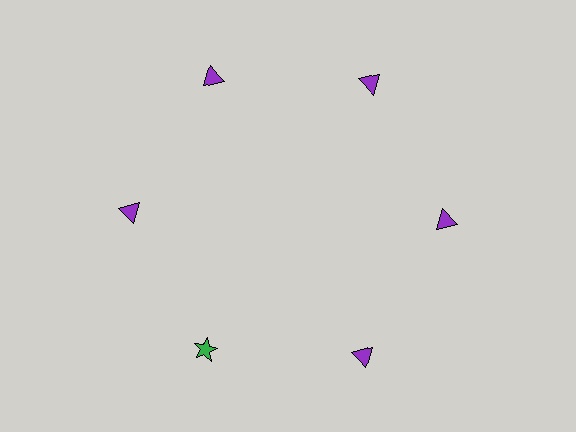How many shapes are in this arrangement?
There are 6 shapes arranged in a ring pattern.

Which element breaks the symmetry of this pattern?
The green star at roughly the 7 o'clock position breaks the symmetry. All other shapes are purple triangles.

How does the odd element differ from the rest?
It differs in both color (green instead of purple) and shape (star instead of triangle).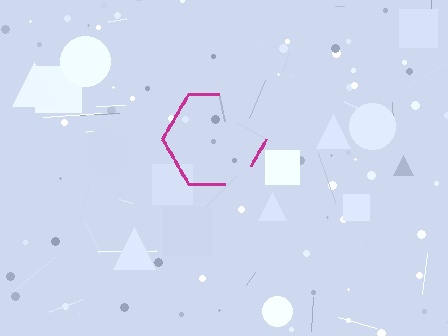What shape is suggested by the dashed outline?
The dashed outline suggests a hexagon.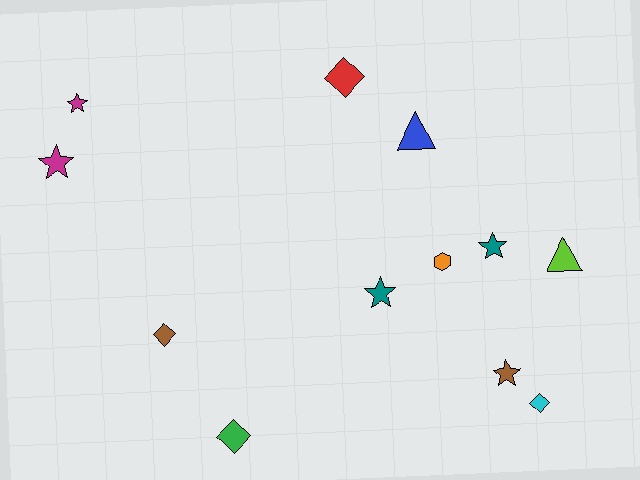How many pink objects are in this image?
There are no pink objects.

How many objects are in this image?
There are 12 objects.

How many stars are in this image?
There are 5 stars.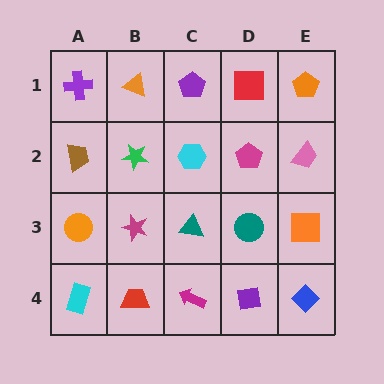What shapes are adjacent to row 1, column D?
A magenta pentagon (row 2, column D), a purple pentagon (row 1, column C), an orange pentagon (row 1, column E).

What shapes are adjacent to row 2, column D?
A red square (row 1, column D), a teal circle (row 3, column D), a cyan hexagon (row 2, column C), a pink trapezoid (row 2, column E).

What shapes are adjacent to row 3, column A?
A brown trapezoid (row 2, column A), a cyan rectangle (row 4, column A), a magenta star (row 3, column B).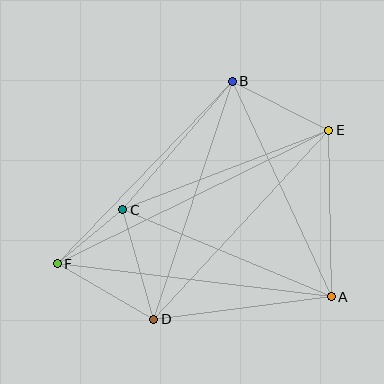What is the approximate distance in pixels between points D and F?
The distance between D and F is approximately 111 pixels.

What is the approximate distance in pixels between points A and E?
The distance between A and E is approximately 166 pixels.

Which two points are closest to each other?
Points C and F are closest to each other.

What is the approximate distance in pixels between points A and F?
The distance between A and F is approximately 276 pixels.